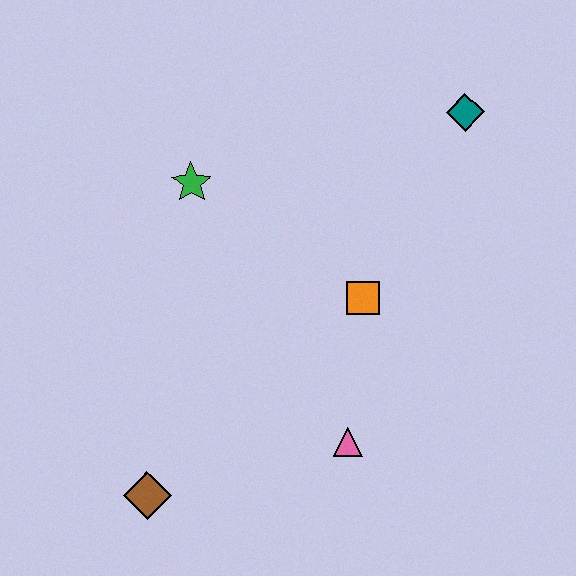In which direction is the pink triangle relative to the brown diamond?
The pink triangle is to the right of the brown diamond.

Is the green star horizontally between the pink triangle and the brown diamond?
Yes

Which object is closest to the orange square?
The pink triangle is closest to the orange square.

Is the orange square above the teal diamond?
No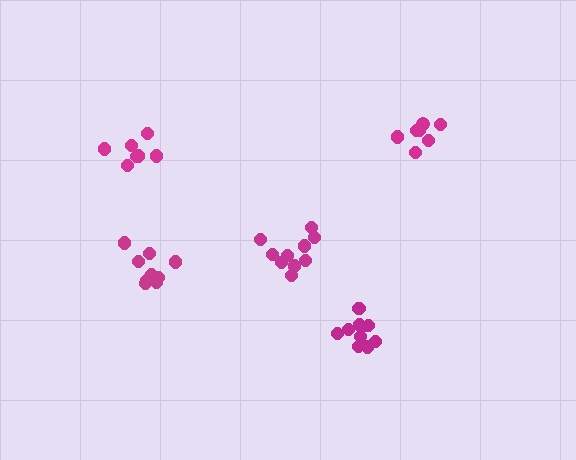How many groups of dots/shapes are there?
There are 5 groups.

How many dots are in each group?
Group 1: 7 dots, Group 2: 10 dots, Group 3: 10 dots, Group 4: 9 dots, Group 5: 7 dots (43 total).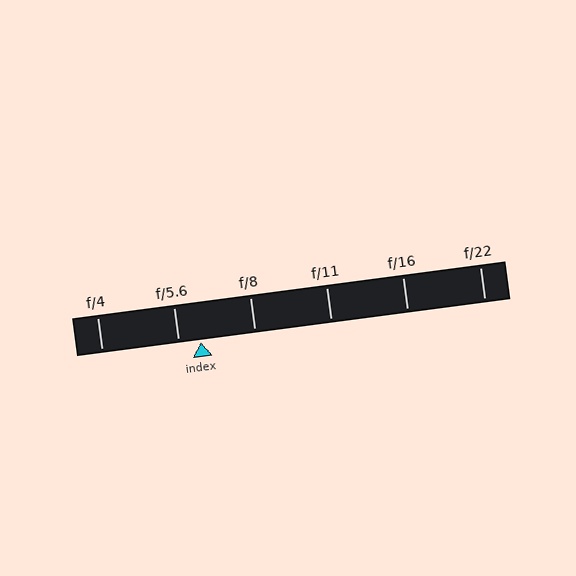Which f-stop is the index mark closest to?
The index mark is closest to f/5.6.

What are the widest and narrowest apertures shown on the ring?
The widest aperture shown is f/4 and the narrowest is f/22.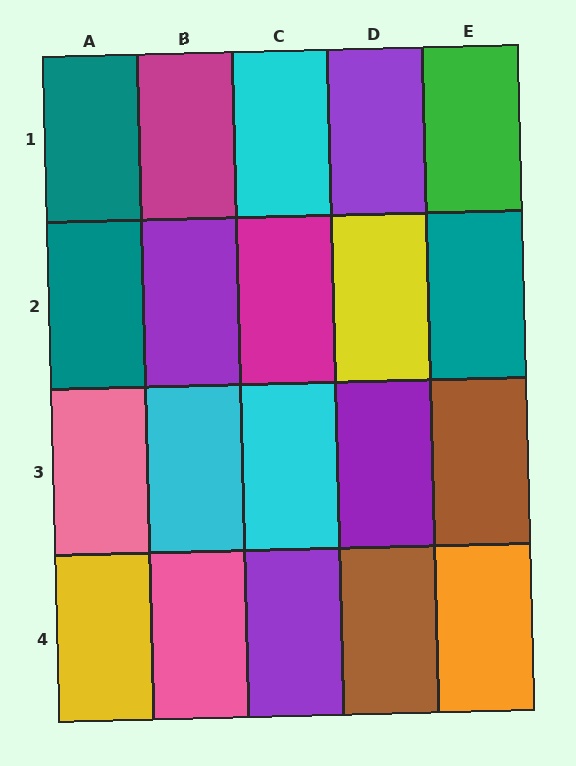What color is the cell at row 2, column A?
Teal.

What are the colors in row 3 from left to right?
Pink, cyan, cyan, purple, brown.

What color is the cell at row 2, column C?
Magenta.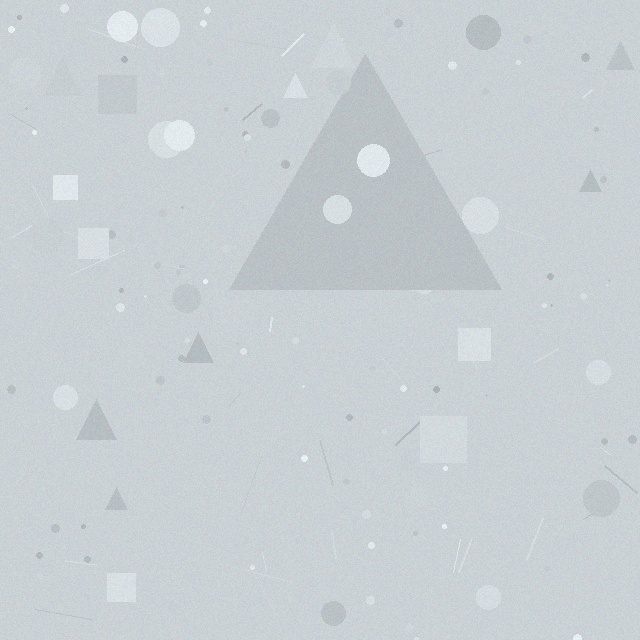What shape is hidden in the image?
A triangle is hidden in the image.